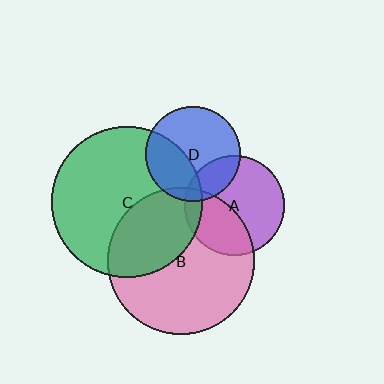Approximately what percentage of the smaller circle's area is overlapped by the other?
Approximately 20%.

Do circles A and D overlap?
Yes.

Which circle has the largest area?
Circle C (green).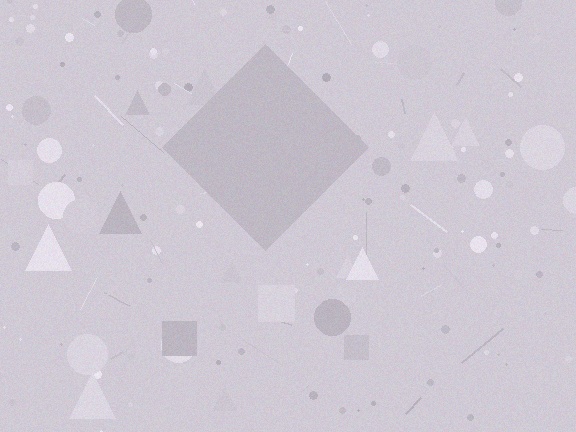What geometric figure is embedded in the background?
A diamond is embedded in the background.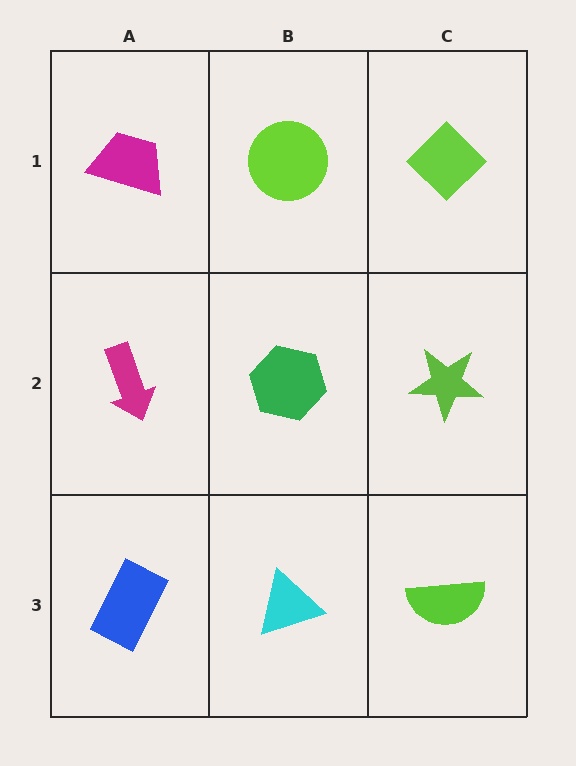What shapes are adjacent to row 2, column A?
A magenta trapezoid (row 1, column A), a blue rectangle (row 3, column A), a green hexagon (row 2, column B).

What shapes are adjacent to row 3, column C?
A lime star (row 2, column C), a cyan triangle (row 3, column B).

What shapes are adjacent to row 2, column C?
A lime diamond (row 1, column C), a lime semicircle (row 3, column C), a green hexagon (row 2, column B).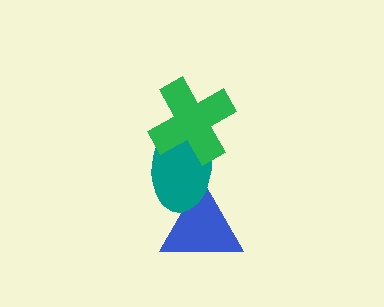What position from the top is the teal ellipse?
The teal ellipse is 2nd from the top.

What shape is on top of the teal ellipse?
The green cross is on top of the teal ellipse.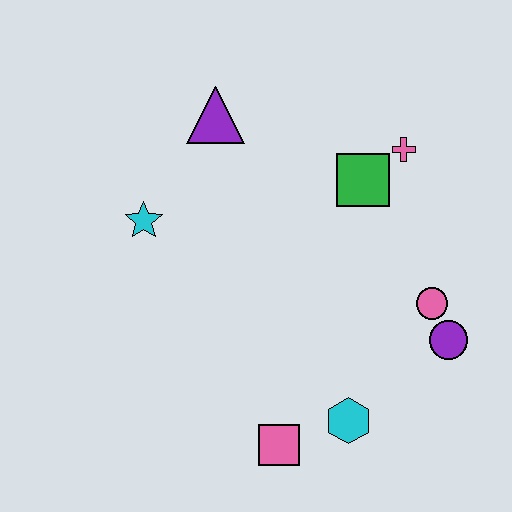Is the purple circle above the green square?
No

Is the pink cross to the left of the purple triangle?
No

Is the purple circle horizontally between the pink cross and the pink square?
No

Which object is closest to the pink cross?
The green square is closest to the pink cross.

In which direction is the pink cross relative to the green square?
The pink cross is to the right of the green square.